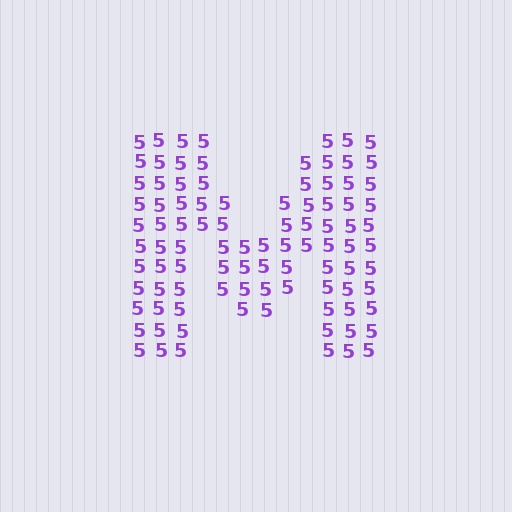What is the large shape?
The large shape is the letter M.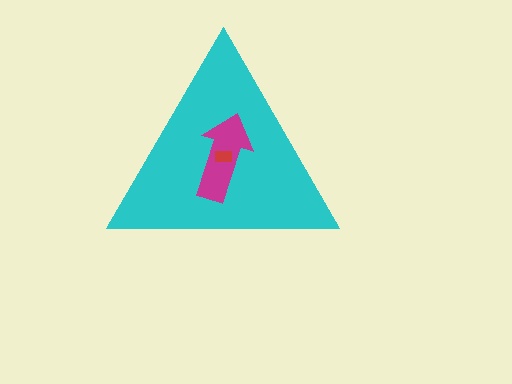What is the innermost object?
The red rectangle.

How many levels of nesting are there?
3.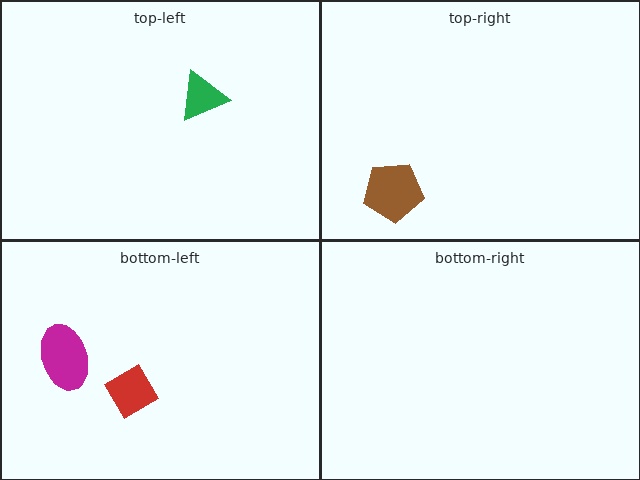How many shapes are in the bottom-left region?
2.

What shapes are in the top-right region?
The brown pentagon.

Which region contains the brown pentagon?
The top-right region.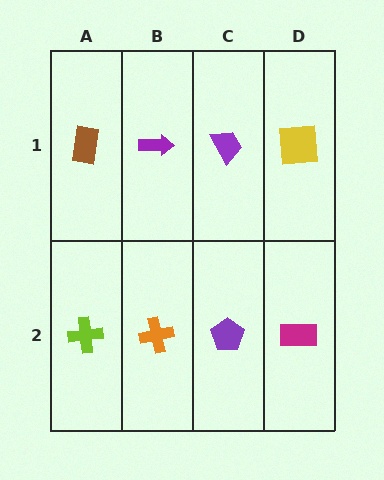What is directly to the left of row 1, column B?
A brown rectangle.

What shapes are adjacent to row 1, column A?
A lime cross (row 2, column A), a purple arrow (row 1, column B).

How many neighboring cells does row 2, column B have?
3.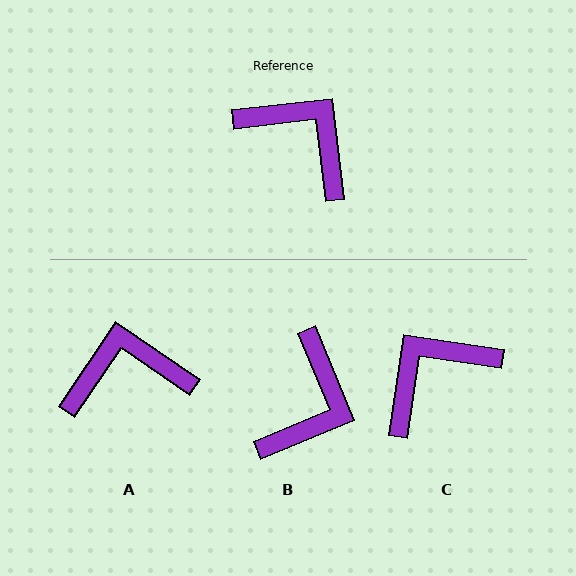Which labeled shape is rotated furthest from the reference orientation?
C, about 75 degrees away.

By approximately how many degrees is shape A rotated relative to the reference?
Approximately 49 degrees counter-clockwise.